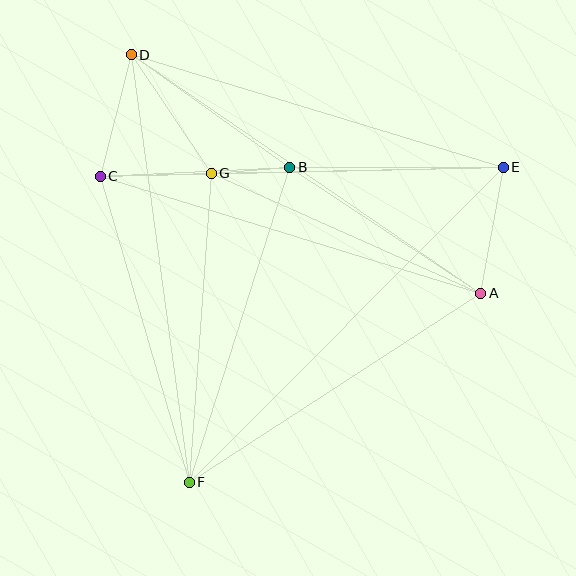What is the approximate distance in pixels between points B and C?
The distance between B and C is approximately 190 pixels.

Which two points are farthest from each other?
Points E and F are farthest from each other.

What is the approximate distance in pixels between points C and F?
The distance between C and F is approximately 319 pixels.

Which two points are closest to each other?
Points B and G are closest to each other.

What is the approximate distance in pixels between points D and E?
The distance between D and E is approximately 389 pixels.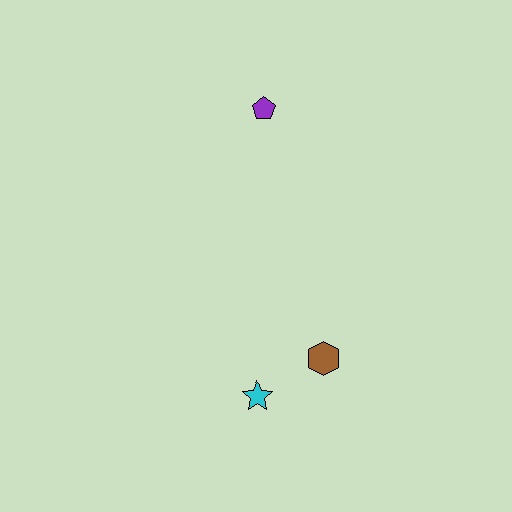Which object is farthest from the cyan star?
The purple pentagon is farthest from the cyan star.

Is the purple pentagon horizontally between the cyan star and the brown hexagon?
Yes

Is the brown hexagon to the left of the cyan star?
No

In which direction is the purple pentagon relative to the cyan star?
The purple pentagon is above the cyan star.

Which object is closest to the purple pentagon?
The brown hexagon is closest to the purple pentagon.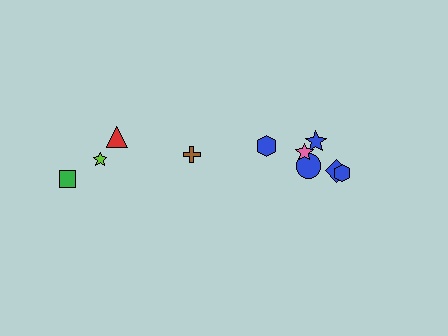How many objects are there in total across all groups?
There are 10 objects.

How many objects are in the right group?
There are 6 objects.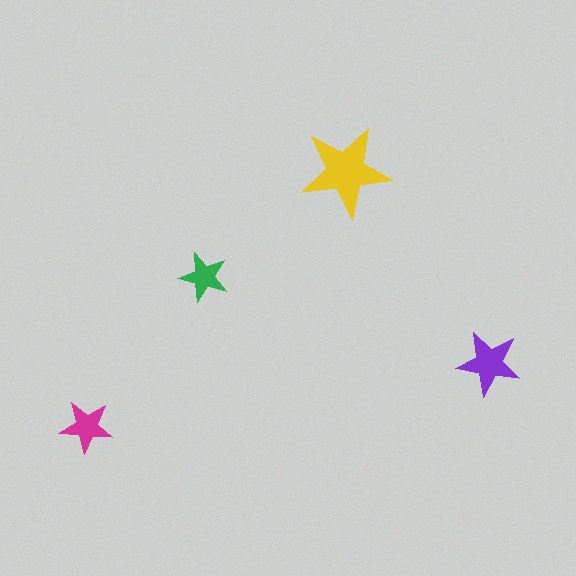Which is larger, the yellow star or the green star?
The yellow one.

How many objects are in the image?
There are 4 objects in the image.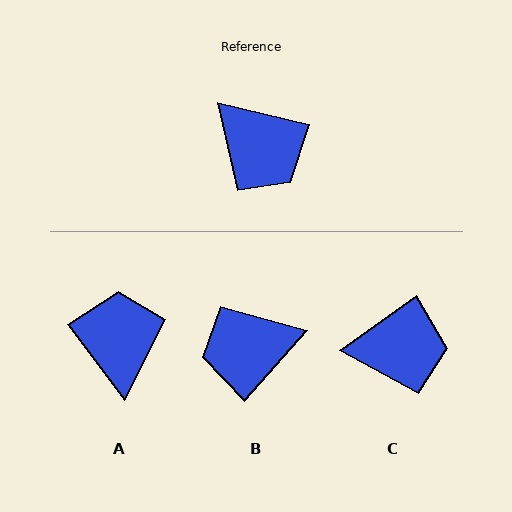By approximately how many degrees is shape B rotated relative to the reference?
Approximately 118 degrees clockwise.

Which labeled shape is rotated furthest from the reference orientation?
A, about 141 degrees away.